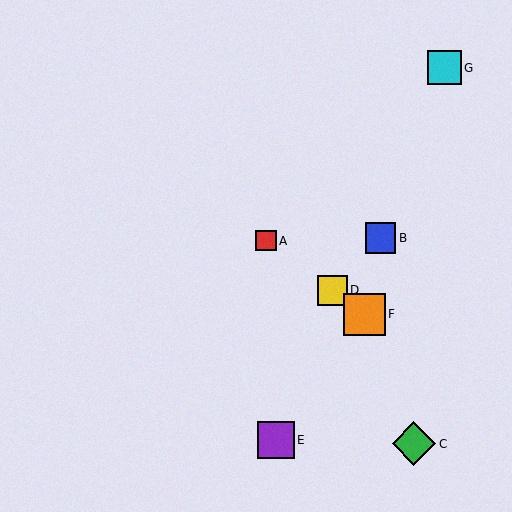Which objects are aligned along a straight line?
Objects A, D, F are aligned along a straight line.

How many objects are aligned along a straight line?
3 objects (A, D, F) are aligned along a straight line.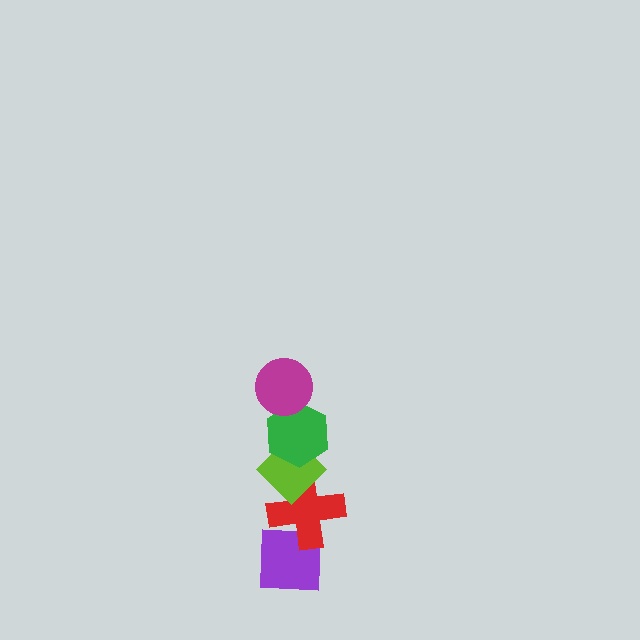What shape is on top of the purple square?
The red cross is on top of the purple square.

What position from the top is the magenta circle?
The magenta circle is 1st from the top.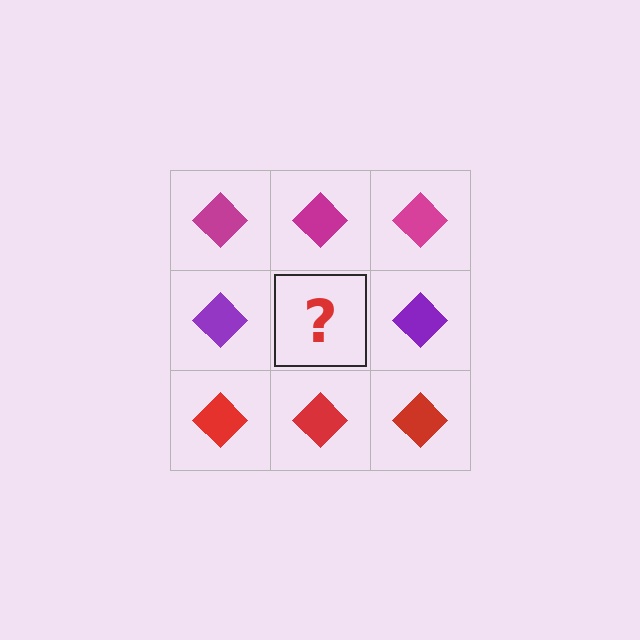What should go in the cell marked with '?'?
The missing cell should contain a purple diamond.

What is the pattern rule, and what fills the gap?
The rule is that each row has a consistent color. The gap should be filled with a purple diamond.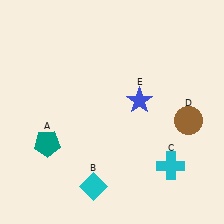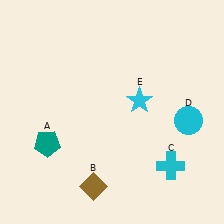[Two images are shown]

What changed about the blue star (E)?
In Image 1, E is blue. In Image 2, it changed to cyan.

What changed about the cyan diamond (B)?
In Image 1, B is cyan. In Image 2, it changed to brown.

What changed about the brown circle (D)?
In Image 1, D is brown. In Image 2, it changed to cyan.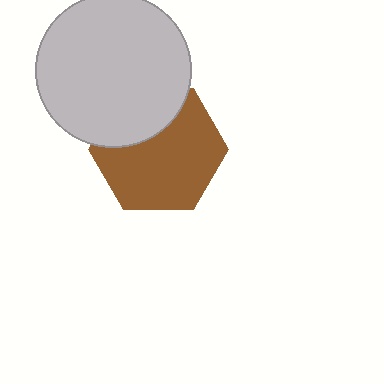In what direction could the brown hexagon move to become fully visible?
The brown hexagon could move down. That would shift it out from behind the light gray circle entirely.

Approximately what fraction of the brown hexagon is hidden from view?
Roughly 30% of the brown hexagon is hidden behind the light gray circle.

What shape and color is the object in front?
The object in front is a light gray circle.